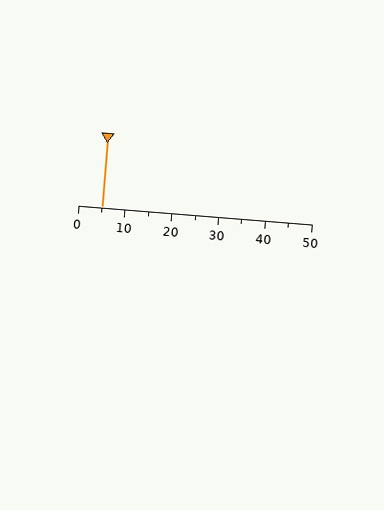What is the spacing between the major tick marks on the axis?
The major ticks are spaced 10 apart.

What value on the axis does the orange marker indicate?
The marker indicates approximately 5.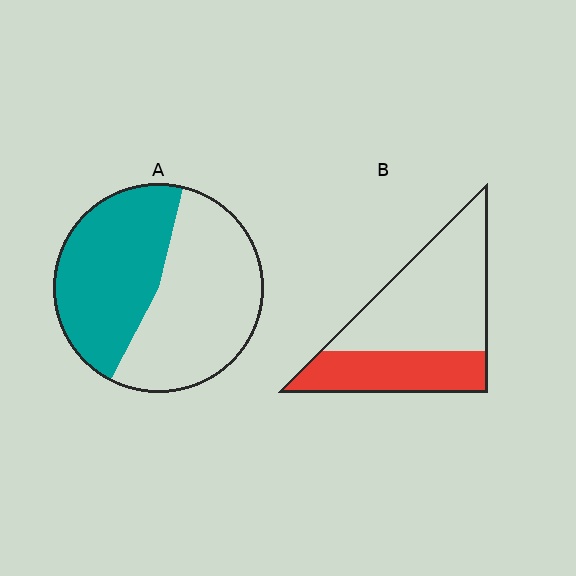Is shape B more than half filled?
No.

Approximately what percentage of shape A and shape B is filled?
A is approximately 45% and B is approximately 35%.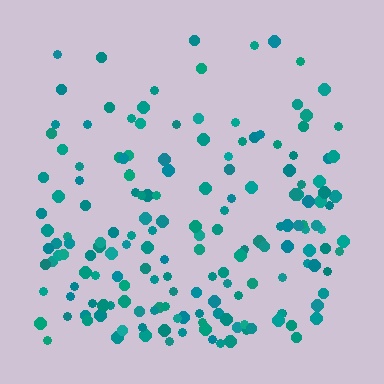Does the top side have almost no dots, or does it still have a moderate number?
Still a moderate number, just noticeably fewer than the bottom.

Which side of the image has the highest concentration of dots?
The bottom.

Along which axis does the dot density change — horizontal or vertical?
Vertical.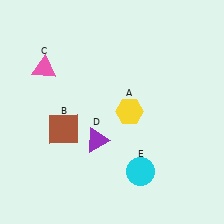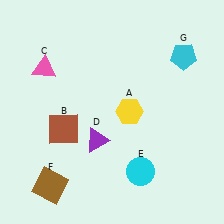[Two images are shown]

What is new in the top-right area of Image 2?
A cyan pentagon (G) was added in the top-right area of Image 2.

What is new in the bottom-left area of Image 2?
A brown square (F) was added in the bottom-left area of Image 2.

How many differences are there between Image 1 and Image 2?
There are 2 differences between the two images.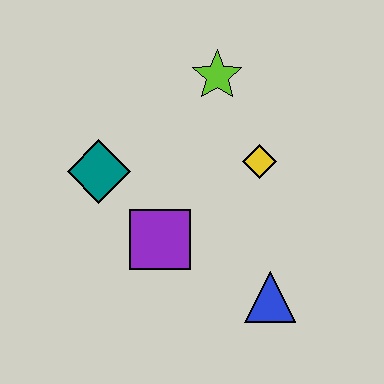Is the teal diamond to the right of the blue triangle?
No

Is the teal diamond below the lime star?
Yes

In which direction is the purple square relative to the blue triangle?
The purple square is to the left of the blue triangle.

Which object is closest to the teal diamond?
The purple square is closest to the teal diamond.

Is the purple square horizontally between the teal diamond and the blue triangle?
Yes